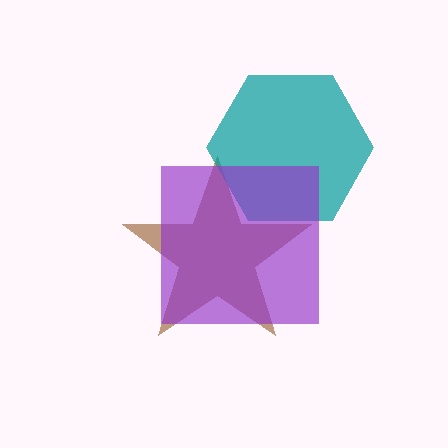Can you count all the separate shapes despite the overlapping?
Yes, there are 3 separate shapes.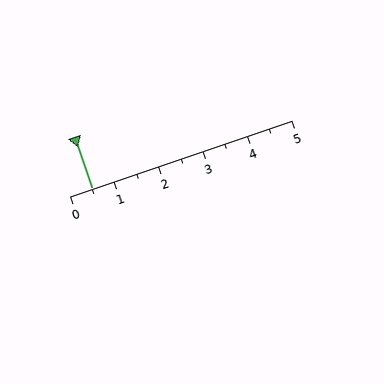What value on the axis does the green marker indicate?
The marker indicates approximately 0.5.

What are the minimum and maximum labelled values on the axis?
The axis runs from 0 to 5.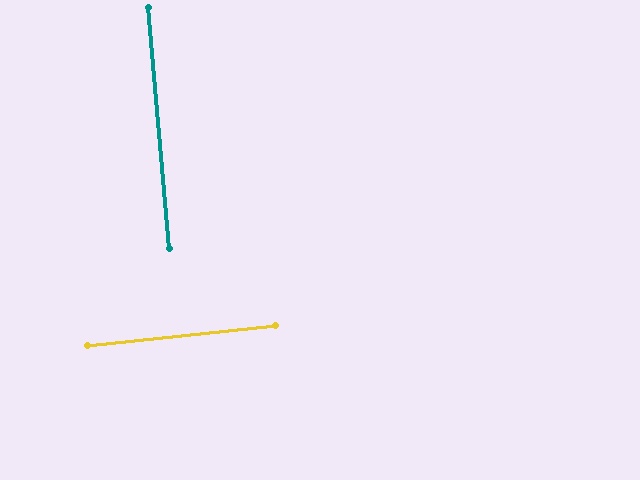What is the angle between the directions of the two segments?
Approximately 89 degrees.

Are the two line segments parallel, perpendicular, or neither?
Perpendicular — they meet at approximately 89°.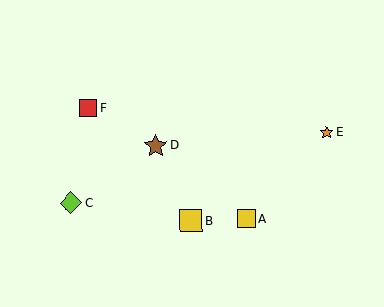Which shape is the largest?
The brown star (labeled D) is the largest.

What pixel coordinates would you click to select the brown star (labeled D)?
Click at (156, 146) to select the brown star D.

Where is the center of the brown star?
The center of the brown star is at (156, 146).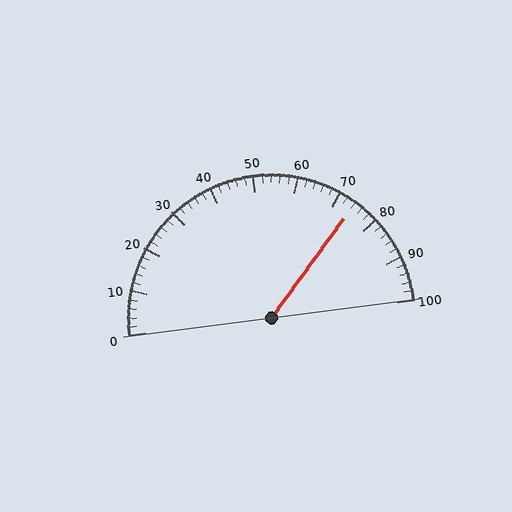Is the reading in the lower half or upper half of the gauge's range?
The reading is in the upper half of the range (0 to 100).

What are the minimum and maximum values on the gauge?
The gauge ranges from 0 to 100.